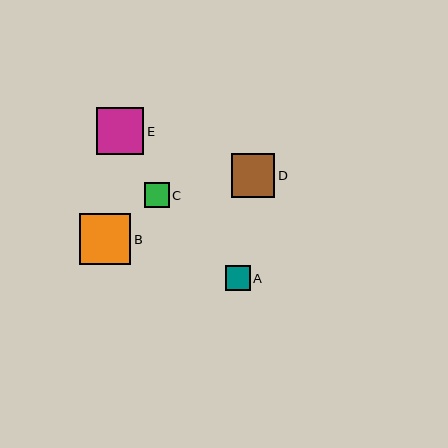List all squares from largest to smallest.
From largest to smallest: B, E, D, C, A.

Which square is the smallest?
Square A is the smallest with a size of approximately 24 pixels.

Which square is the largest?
Square B is the largest with a size of approximately 51 pixels.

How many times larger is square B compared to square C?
Square B is approximately 2.0 times the size of square C.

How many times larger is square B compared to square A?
Square B is approximately 2.1 times the size of square A.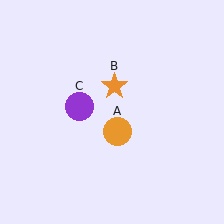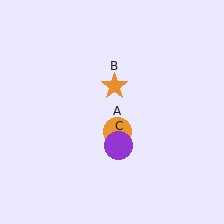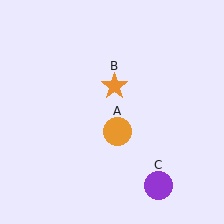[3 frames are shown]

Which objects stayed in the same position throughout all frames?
Orange circle (object A) and orange star (object B) remained stationary.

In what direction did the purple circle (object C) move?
The purple circle (object C) moved down and to the right.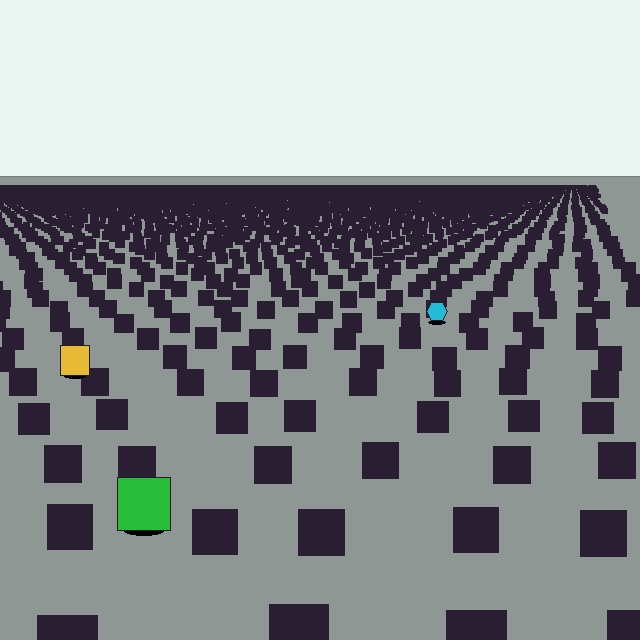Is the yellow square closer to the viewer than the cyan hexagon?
Yes. The yellow square is closer — you can tell from the texture gradient: the ground texture is coarser near it.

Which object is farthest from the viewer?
The cyan hexagon is farthest from the viewer. It appears smaller and the ground texture around it is denser.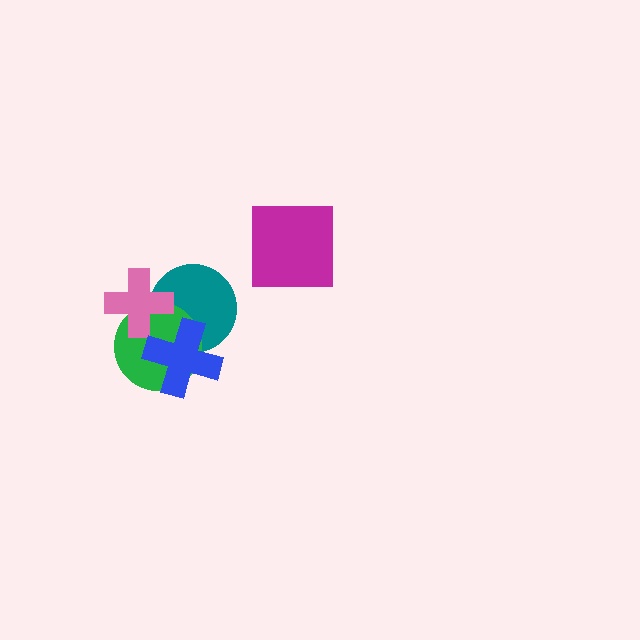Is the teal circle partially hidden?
Yes, it is partially covered by another shape.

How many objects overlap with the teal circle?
3 objects overlap with the teal circle.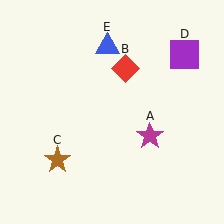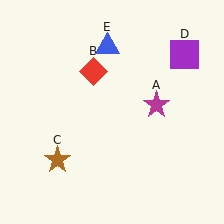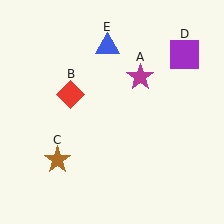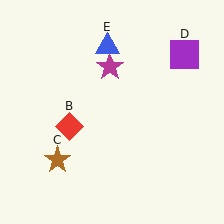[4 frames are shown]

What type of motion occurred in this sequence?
The magenta star (object A), red diamond (object B) rotated counterclockwise around the center of the scene.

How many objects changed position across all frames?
2 objects changed position: magenta star (object A), red diamond (object B).